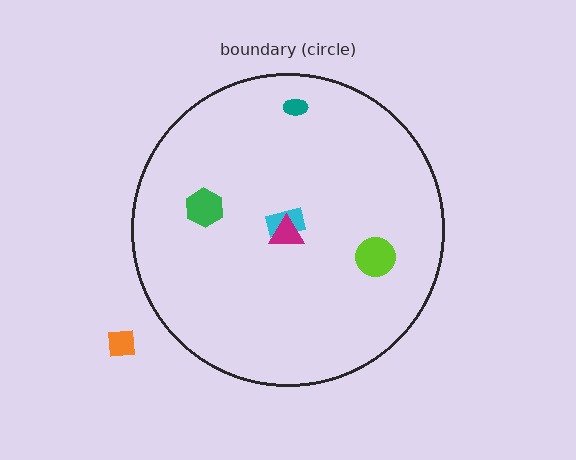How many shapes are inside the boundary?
5 inside, 1 outside.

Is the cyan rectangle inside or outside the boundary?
Inside.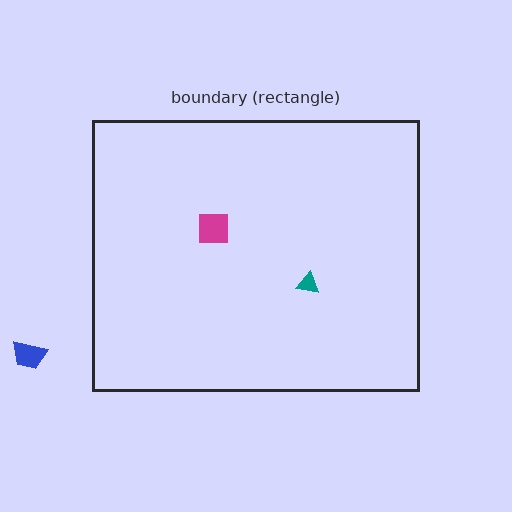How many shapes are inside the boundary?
2 inside, 1 outside.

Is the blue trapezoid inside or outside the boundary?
Outside.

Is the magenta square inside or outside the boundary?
Inside.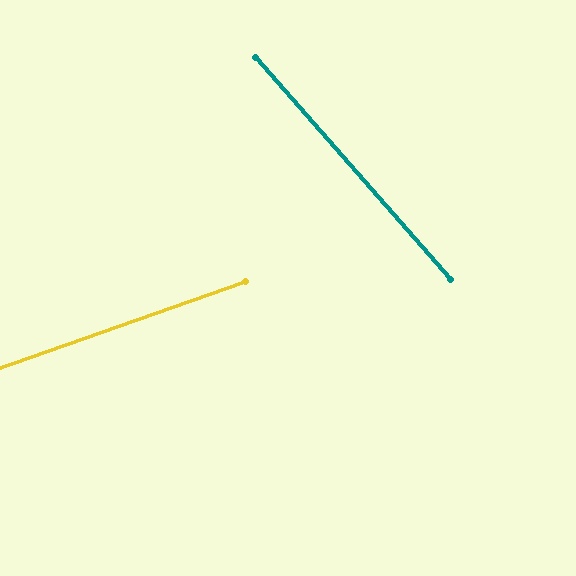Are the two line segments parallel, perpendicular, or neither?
Neither parallel nor perpendicular — they differ by about 68°.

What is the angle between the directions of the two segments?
Approximately 68 degrees.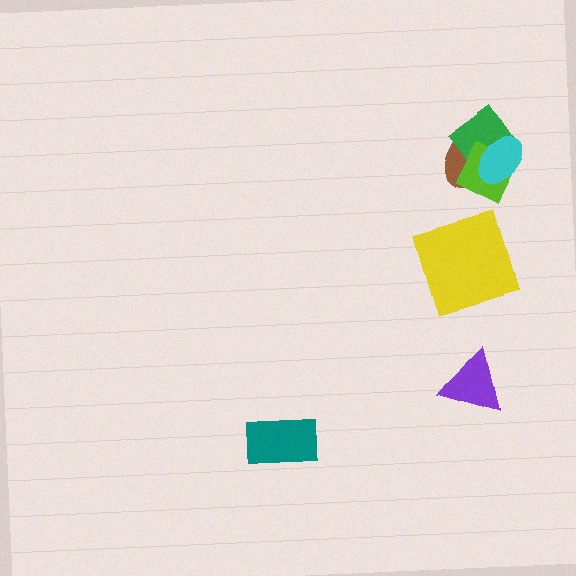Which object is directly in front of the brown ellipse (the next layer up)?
The green diamond is directly in front of the brown ellipse.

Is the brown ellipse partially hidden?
Yes, it is partially covered by another shape.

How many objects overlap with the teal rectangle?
0 objects overlap with the teal rectangle.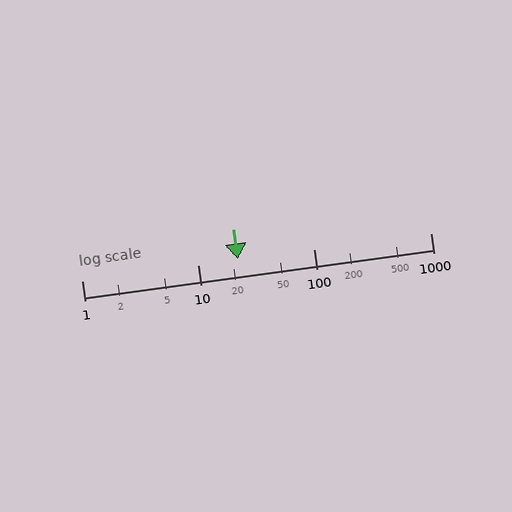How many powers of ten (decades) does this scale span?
The scale spans 3 decades, from 1 to 1000.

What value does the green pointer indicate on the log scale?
The pointer indicates approximately 22.